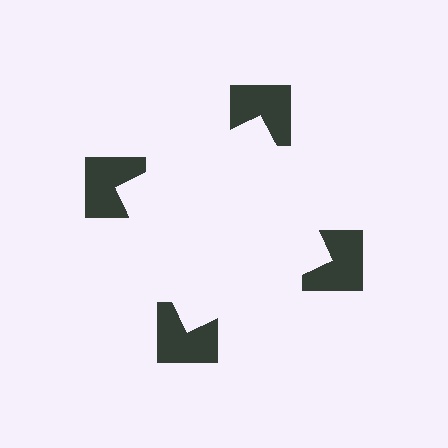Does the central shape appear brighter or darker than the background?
It typically appears slightly brighter than the background, even though no actual brightness change is drawn.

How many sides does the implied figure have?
4 sides.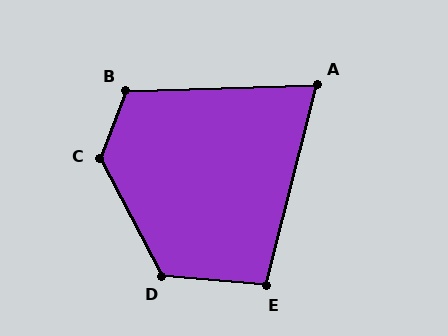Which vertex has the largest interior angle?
C, at approximately 131 degrees.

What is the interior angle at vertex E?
Approximately 99 degrees (obtuse).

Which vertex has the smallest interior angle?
A, at approximately 74 degrees.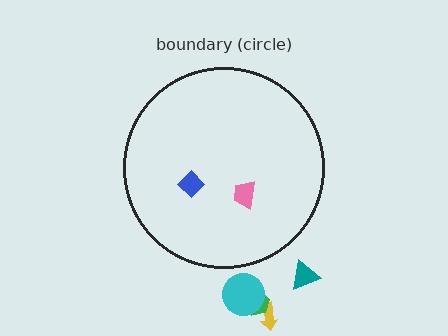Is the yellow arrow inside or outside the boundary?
Outside.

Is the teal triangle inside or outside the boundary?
Outside.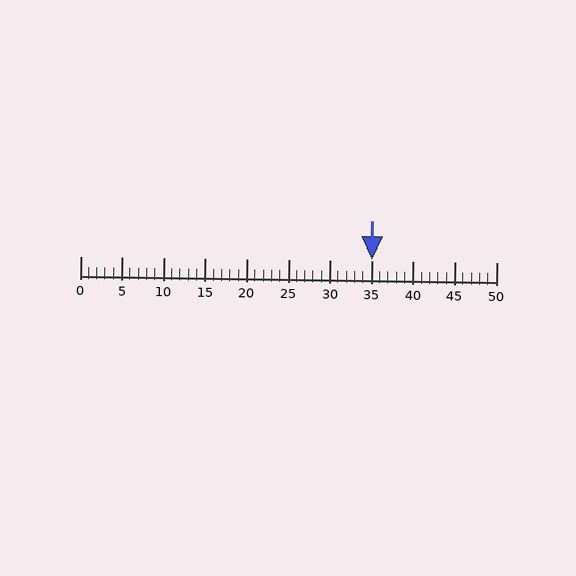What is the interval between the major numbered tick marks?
The major tick marks are spaced 5 units apart.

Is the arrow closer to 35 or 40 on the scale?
The arrow is closer to 35.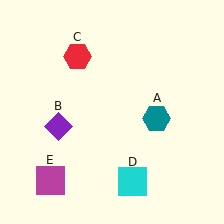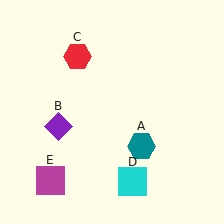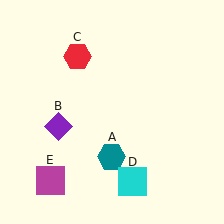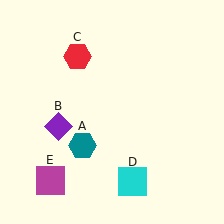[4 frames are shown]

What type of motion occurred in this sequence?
The teal hexagon (object A) rotated clockwise around the center of the scene.